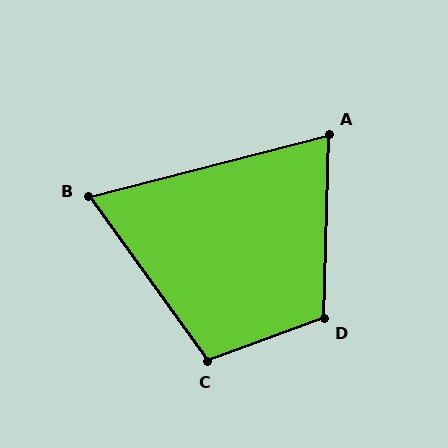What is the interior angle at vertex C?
Approximately 106 degrees (obtuse).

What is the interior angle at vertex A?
Approximately 74 degrees (acute).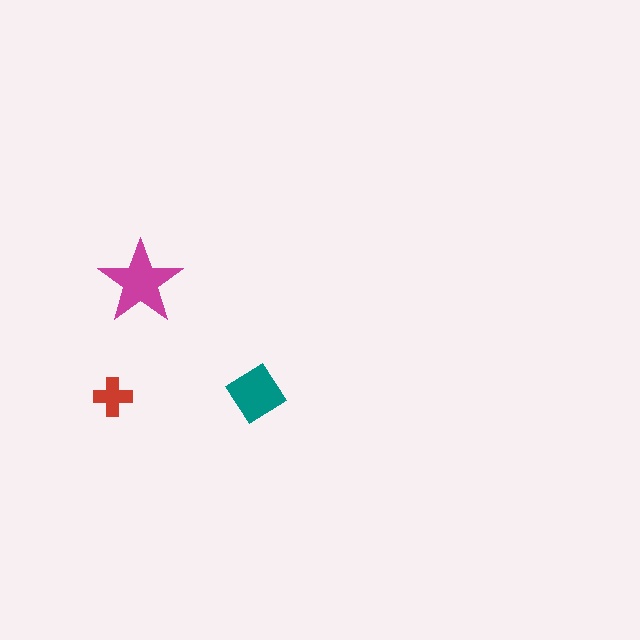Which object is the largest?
The magenta star.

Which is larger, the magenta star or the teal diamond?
The magenta star.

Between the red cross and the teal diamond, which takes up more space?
The teal diamond.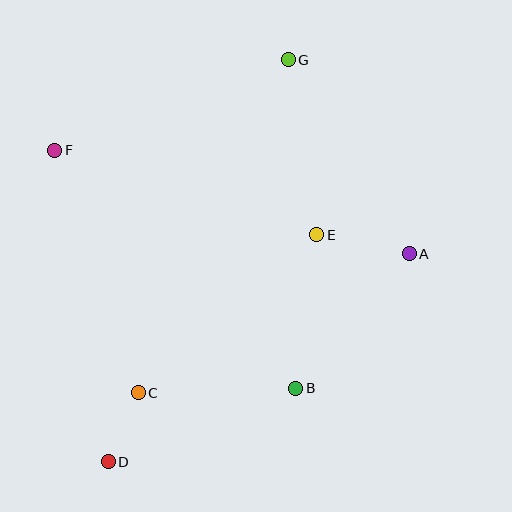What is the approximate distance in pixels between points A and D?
The distance between A and D is approximately 366 pixels.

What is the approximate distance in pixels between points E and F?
The distance between E and F is approximately 275 pixels.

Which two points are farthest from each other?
Points D and G are farthest from each other.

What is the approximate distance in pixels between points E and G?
The distance between E and G is approximately 177 pixels.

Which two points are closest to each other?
Points C and D are closest to each other.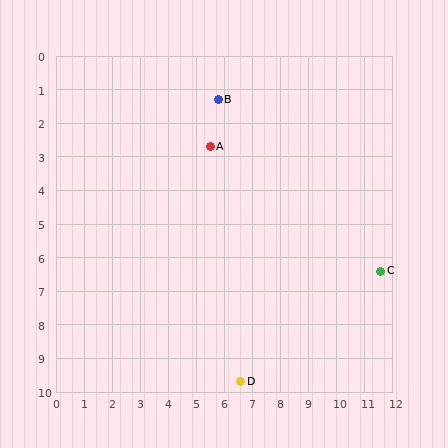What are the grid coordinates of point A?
Point A is at approximately (5.5, 2.7).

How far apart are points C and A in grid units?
Points C and A are about 7.1 grid units apart.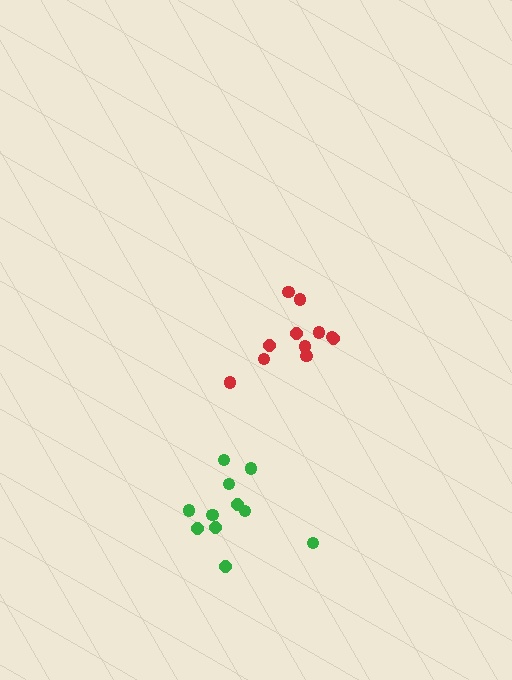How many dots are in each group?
Group 1: 11 dots, Group 2: 11 dots (22 total).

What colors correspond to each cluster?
The clusters are colored: green, red.